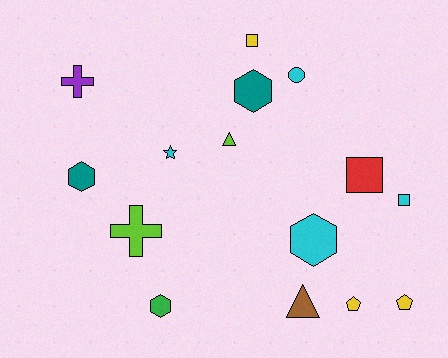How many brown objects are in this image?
There is 1 brown object.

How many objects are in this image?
There are 15 objects.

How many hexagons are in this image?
There are 4 hexagons.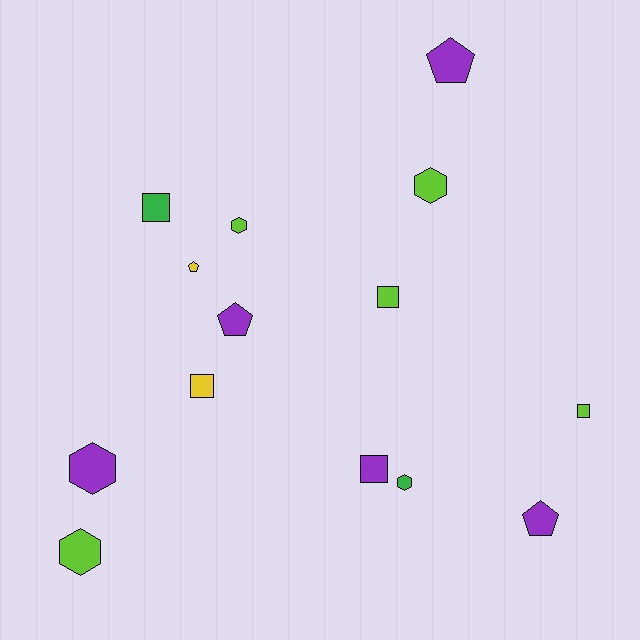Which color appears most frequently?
Purple, with 5 objects.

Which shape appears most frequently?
Hexagon, with 5 objects.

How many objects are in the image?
There are 14 objects.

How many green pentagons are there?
There are no green pentagons.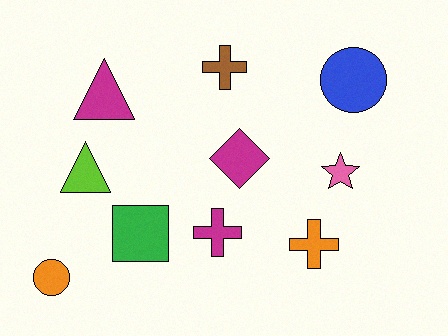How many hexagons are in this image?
There are no hexagons.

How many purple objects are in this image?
There are no purple objects.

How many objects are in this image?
There are 10 objects.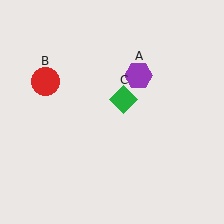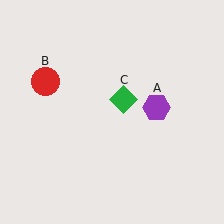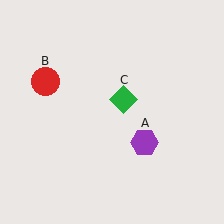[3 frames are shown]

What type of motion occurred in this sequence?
The purple hexagon (object A) rotated clockwise around the center of the scene.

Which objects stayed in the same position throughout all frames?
Red circle (object B) and green diamond (object C) remained stationary.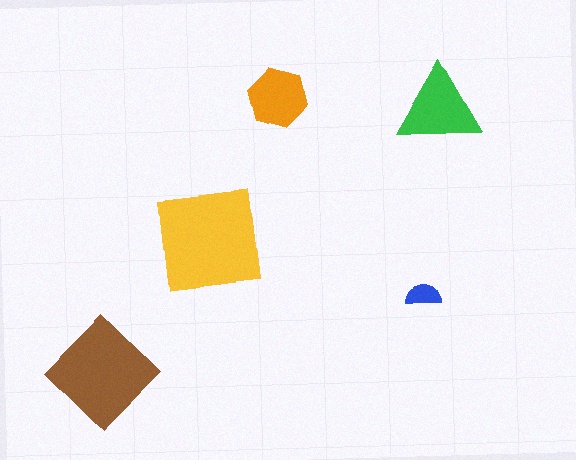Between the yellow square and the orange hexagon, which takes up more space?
The yellow square.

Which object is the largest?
The yellow square.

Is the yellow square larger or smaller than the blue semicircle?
Larger.